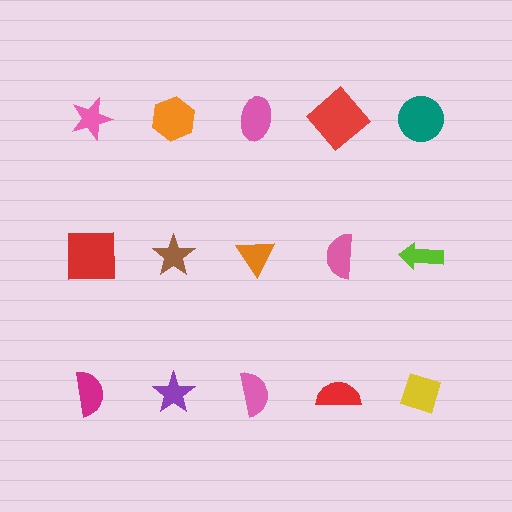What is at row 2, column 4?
A pink semicircle.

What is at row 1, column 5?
A teal circle.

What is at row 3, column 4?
A red semicircle.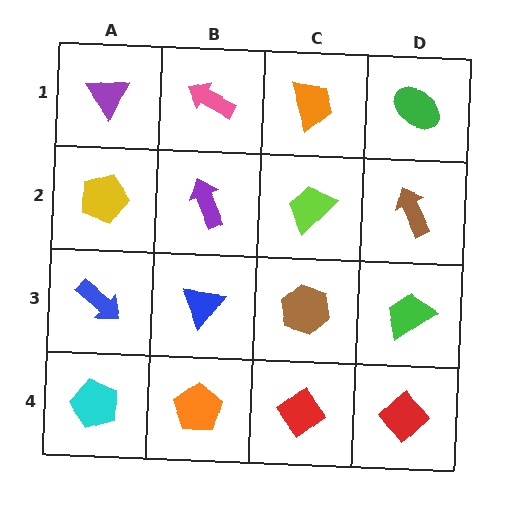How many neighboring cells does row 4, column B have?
3.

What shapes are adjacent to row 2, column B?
A pink arrow (row 1, column B), a blue triangle (row 3, column B), a yellow pentagon (row 2, column A), a lime trapezoid (row 2, column C).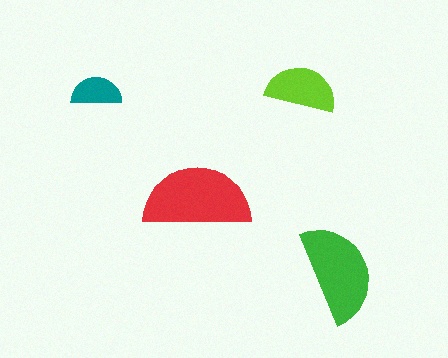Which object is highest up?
The lime semicircle is topmost.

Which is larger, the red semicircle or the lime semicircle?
The red one.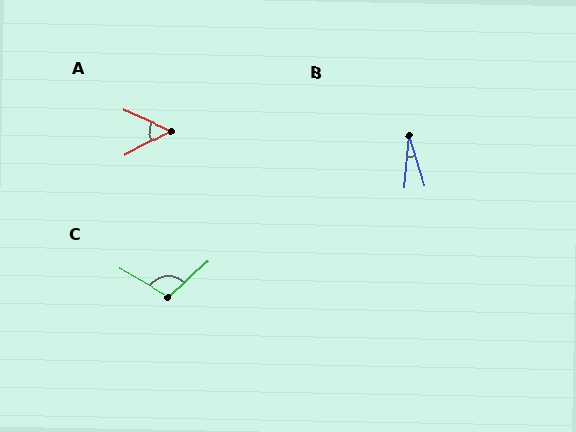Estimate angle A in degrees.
Approximately 52 degrees.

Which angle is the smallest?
B, at approximately 23 degrees.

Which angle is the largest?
C, at approximately 107 degrees.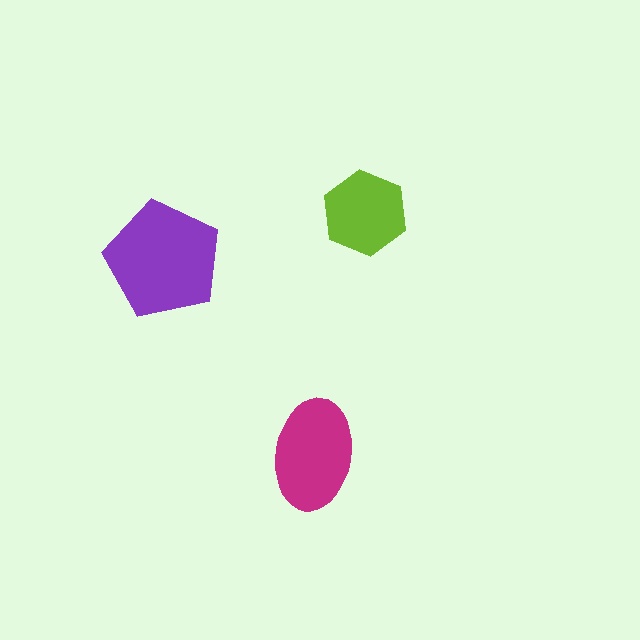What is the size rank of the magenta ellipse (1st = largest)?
2nd.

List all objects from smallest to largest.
The lime hexagon, the magenta ellipse, the purple pentagon.